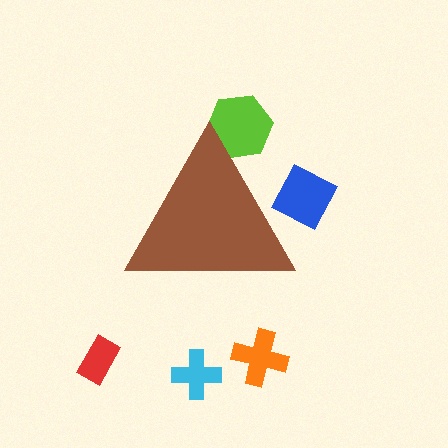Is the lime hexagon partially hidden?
Yes, the lime hexagon is partially hidden behind the brown triangle.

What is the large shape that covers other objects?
A brown triangle.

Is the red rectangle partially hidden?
No, the red rectangle is fully visible.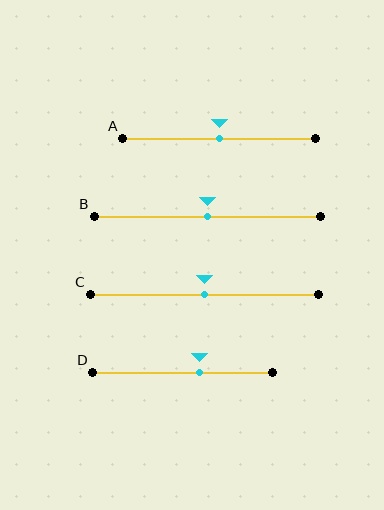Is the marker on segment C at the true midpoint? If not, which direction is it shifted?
Yes, the marker on segment C is at the true midpoint.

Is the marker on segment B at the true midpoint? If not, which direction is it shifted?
Yes, the marker on segment B is at the true midpoint.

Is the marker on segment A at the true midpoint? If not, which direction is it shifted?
Yes, the marker on segment A is at the true midpoint.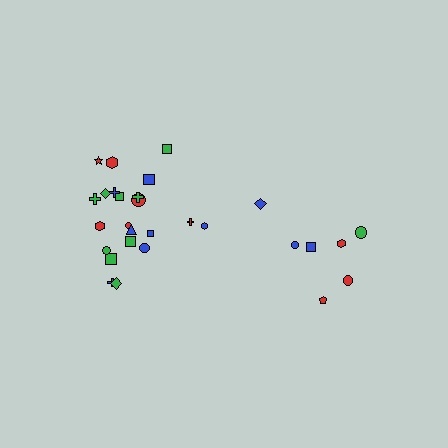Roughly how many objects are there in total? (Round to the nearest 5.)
Roughly 30 objects in total.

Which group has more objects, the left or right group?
The left group.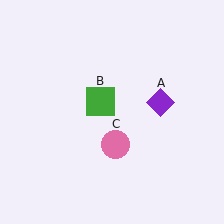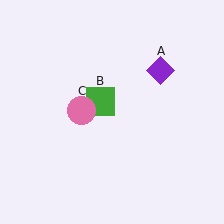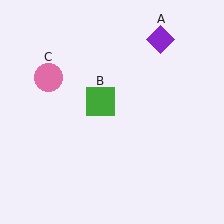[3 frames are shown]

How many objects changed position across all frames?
2 objects changed position: purple diamond (object A), pink circle (object C).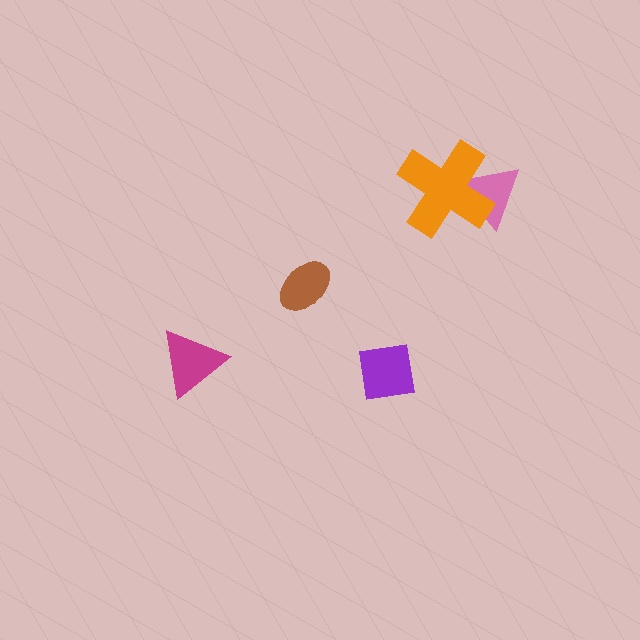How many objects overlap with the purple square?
0 objects overlap with the purple square.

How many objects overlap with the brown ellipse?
0 objects overlap with the brown ellipse.